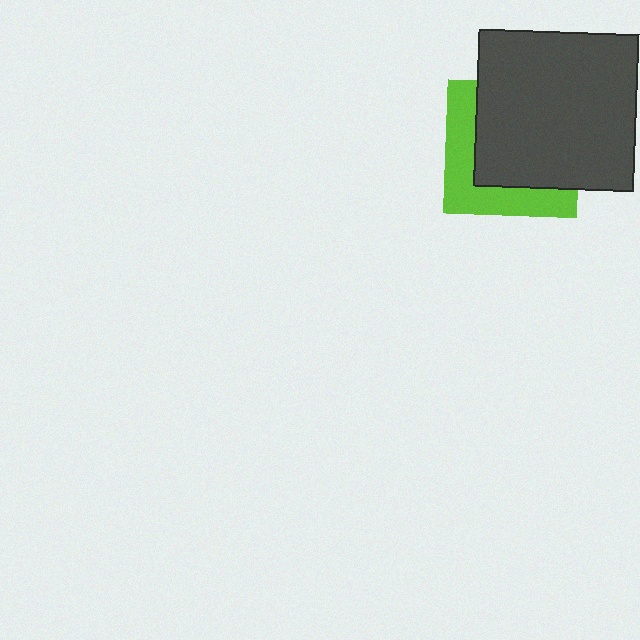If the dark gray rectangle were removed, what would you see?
You would see the complete lime square.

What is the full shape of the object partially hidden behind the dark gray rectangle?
The partially hidden object is a lime square.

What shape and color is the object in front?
The object in front is a dark gray rectangle.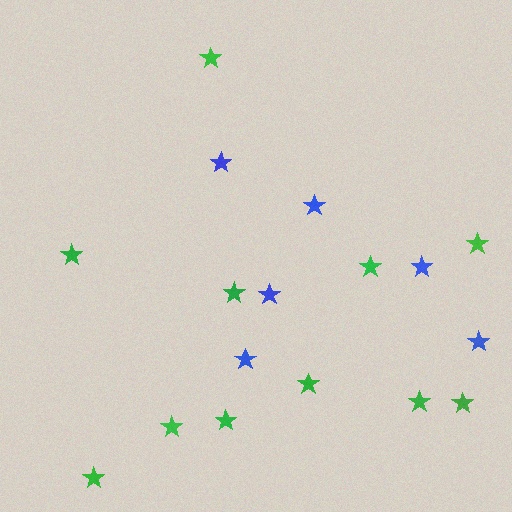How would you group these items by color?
There are 2 groups: one group of blue stars (6) and one group of green stars (11).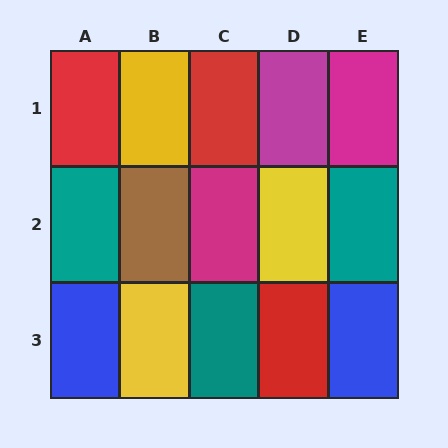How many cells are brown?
1 cell is brown.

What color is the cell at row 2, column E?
Teal.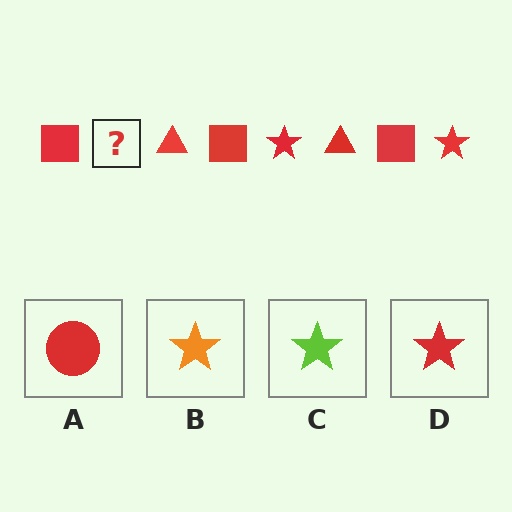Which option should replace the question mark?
Option D.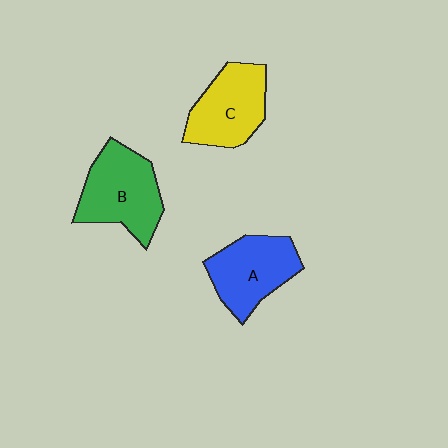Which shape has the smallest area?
Shape C (yellow).